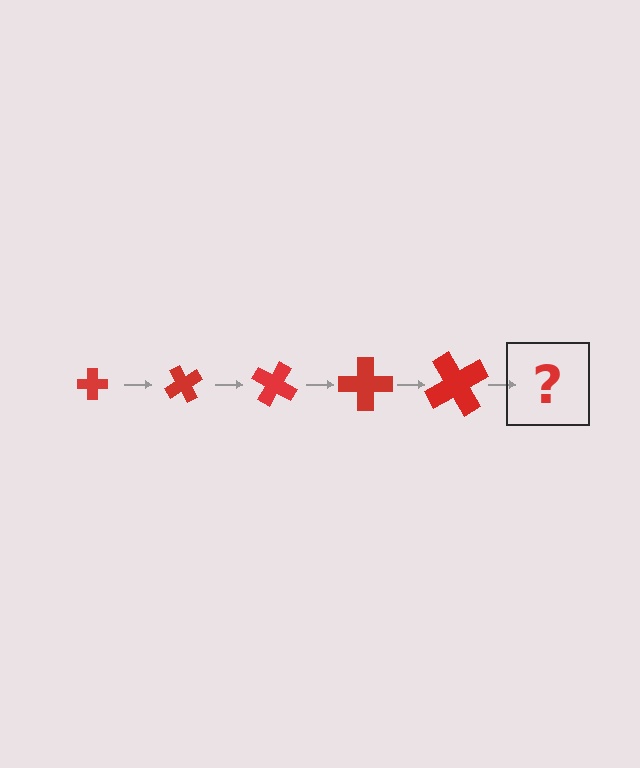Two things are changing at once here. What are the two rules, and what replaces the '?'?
The two rules are that the cross grows larger each step and it rotates 60 degrees each step. The '?' should be a cross, larger than the previous one and rotated 300 degrees from the start.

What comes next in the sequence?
The next element should be a cross, larger than the previous one and rotated 300 degrees from the start.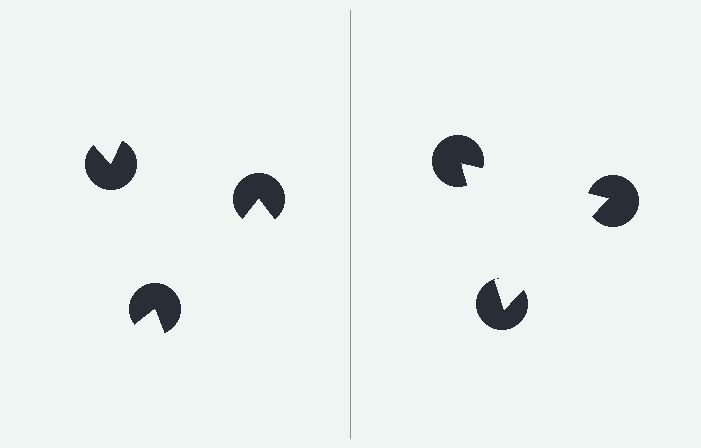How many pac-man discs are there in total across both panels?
6 — 3 on each side.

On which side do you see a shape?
An illusory triangle appears on the right side. On the left side the wedge cuts are rotated, so no coherent shape forms.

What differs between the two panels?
The pac-man discs are positioned identically on both sides; only the wedge orientations differ. On the right they align to a triangle; on the left they are misaligned.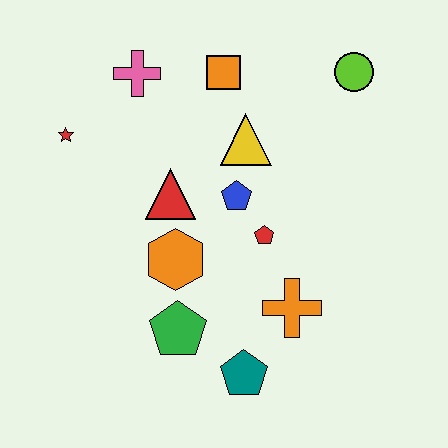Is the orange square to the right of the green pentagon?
Yes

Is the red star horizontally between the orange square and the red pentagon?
No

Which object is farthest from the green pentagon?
The lime circle is farthest from the green pentagon.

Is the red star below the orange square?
Yes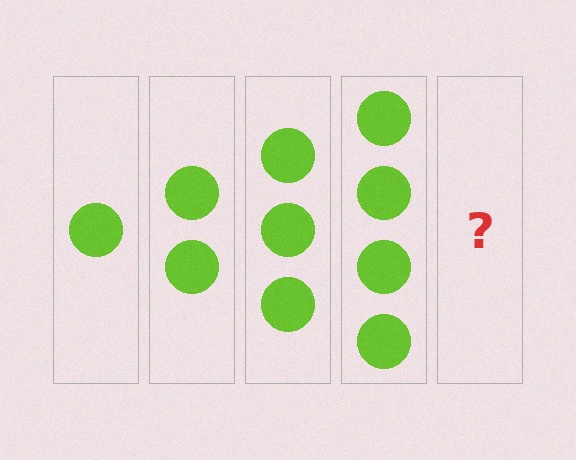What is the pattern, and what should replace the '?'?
The pattern is that each step adds one more circle. The '?' should be 5 circles.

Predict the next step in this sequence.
The next step is 5 circles.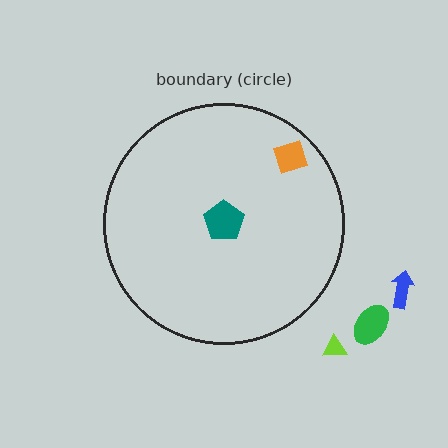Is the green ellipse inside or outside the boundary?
Outside.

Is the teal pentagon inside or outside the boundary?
Inside.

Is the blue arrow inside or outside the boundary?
Outside.